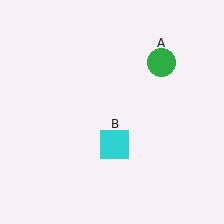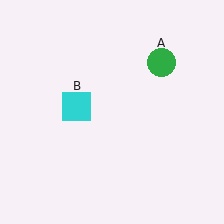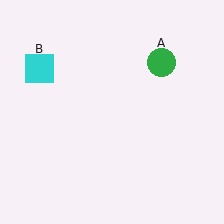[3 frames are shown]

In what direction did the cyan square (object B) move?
The cyan square (object B) moved up and to the left.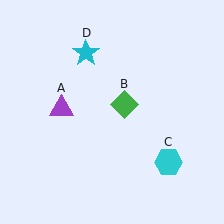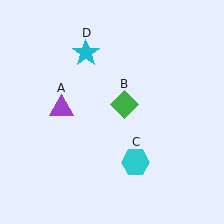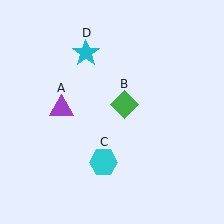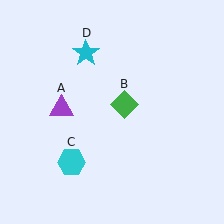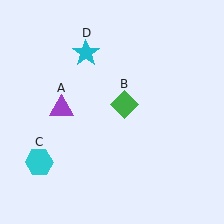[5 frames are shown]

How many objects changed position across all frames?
1 object changed position: cyan hexagon (object C).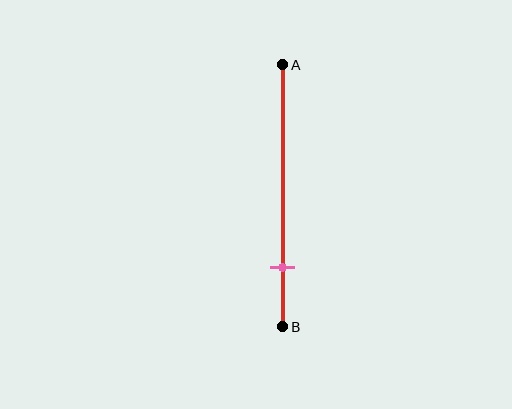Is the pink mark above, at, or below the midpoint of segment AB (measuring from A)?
The pink mark is below the midpoint of segment AB.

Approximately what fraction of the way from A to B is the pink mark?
The pink mark is approximately 75% of the way from A to B.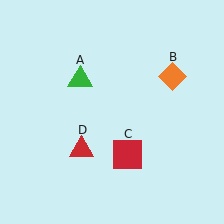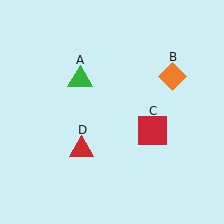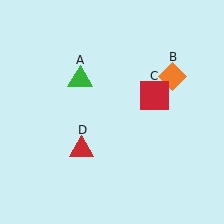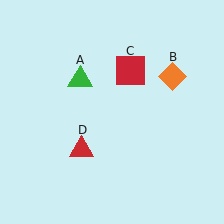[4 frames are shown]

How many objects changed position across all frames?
1 object changed position: red square (object C).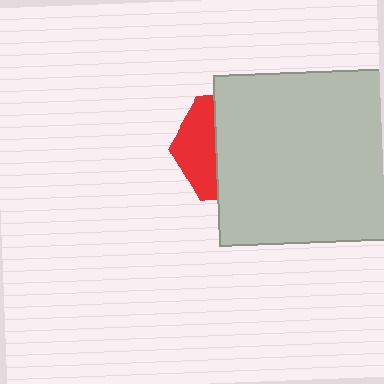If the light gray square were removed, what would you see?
You would see the complete red hexagon.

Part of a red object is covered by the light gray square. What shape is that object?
It is a hexagon.